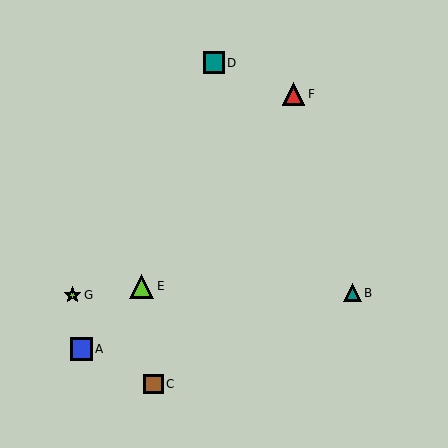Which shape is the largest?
The lime triangle (labeled E) is the largest.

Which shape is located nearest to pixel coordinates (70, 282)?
The lime star (labeled G) at (73, 295) is nearest to that location.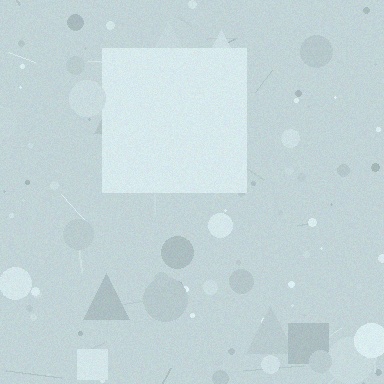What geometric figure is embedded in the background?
A square is embedded in the background.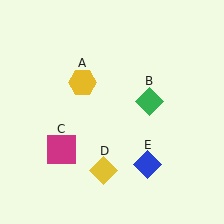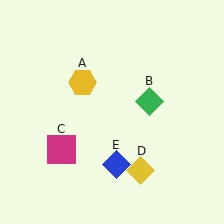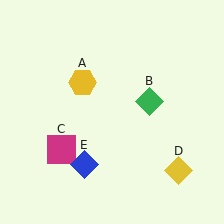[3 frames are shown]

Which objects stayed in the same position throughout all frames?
Yellow hexagon (object A) and green diamond (object B) and magenta square (object C) remained stationary.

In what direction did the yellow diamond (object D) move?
The yellow diamond (object D) moved right.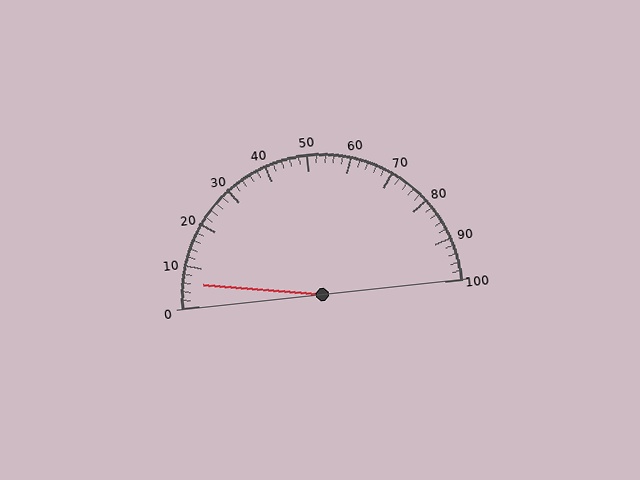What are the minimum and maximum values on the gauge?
The gauge ranges from 0 to 100.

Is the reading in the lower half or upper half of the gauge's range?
The reading is in the lower half of the range (0 to 100).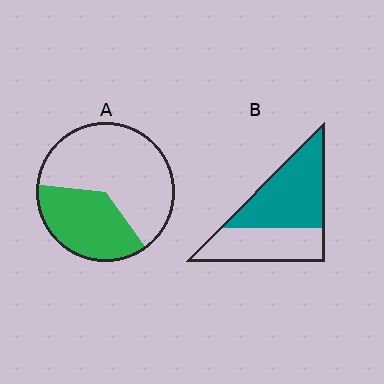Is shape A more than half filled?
No.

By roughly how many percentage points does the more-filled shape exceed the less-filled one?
By roughly 20 percentage points (B over A).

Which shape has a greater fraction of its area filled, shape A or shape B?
Shape B.